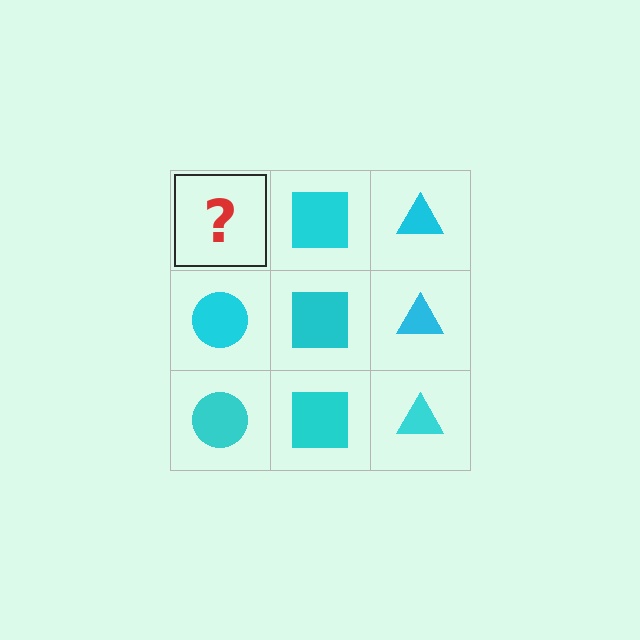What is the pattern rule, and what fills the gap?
The rule is that each column has a consistent shape. The gap should be filled with a cyan circle.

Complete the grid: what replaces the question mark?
The question mark should be replaced with a cyan circle.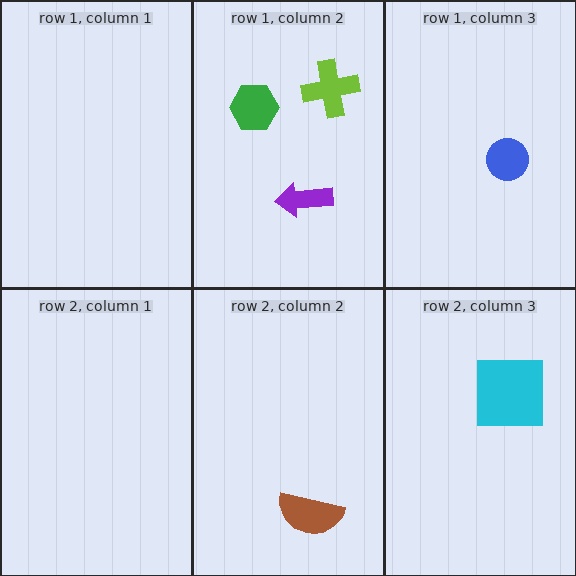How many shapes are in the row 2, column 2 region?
1.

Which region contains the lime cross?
The row 1, column 2 region.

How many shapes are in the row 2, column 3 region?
1.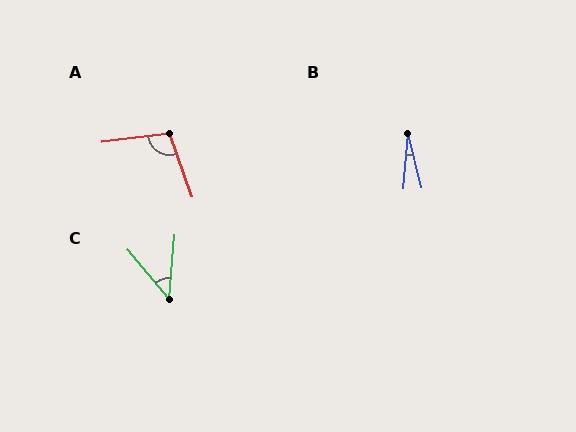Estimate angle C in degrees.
Approximately 44 degrees.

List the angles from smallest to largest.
B (18°), C (44°), A (103°).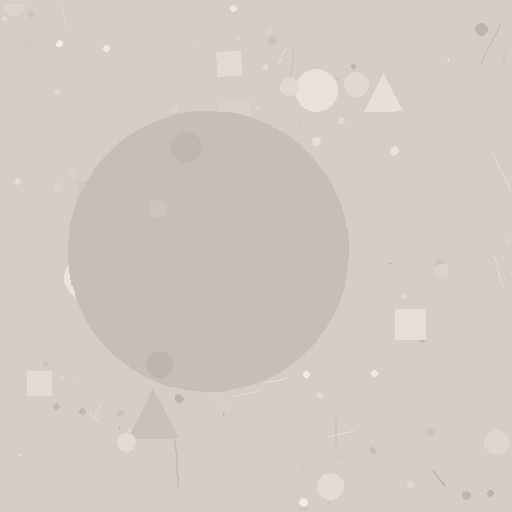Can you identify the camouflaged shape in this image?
The camouflaged shape is a circle.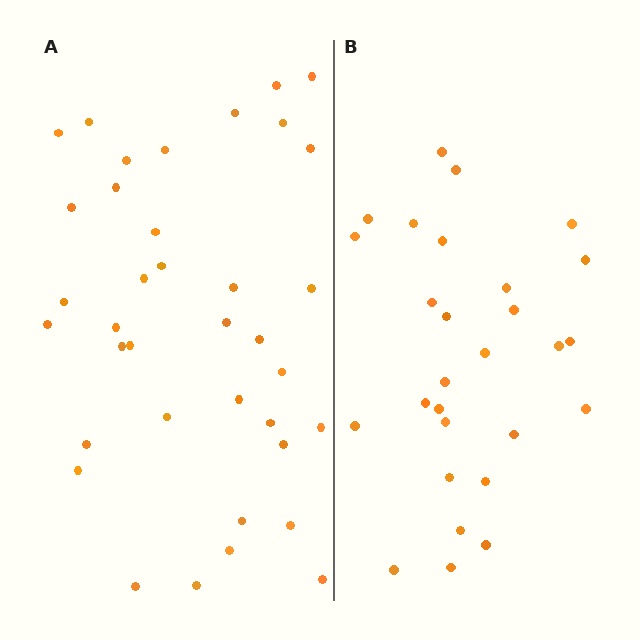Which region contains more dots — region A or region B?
Region A (the left region) has more dots.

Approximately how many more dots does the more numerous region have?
Region A has roughly 8 or so more dots than region B.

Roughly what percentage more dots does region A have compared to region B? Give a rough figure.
About 30% more.